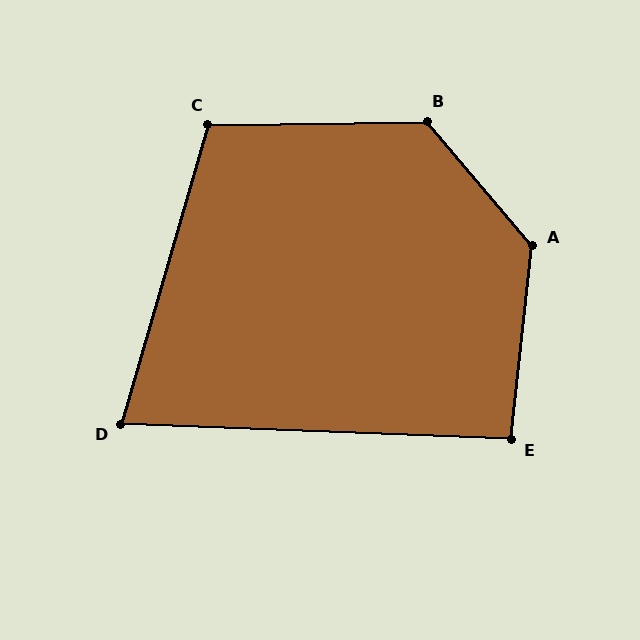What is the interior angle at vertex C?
Approximately 107 degrees (obtuse).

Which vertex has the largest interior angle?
A, at approximately 133 degrees.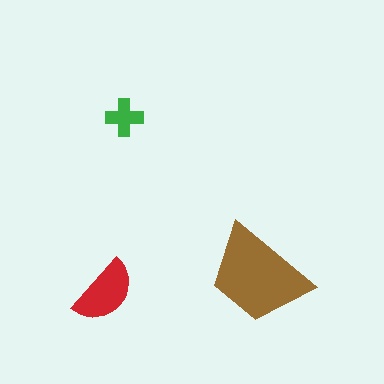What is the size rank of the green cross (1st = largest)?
3rd.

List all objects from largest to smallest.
The brown trapezoid, the red semicircle, the green cross.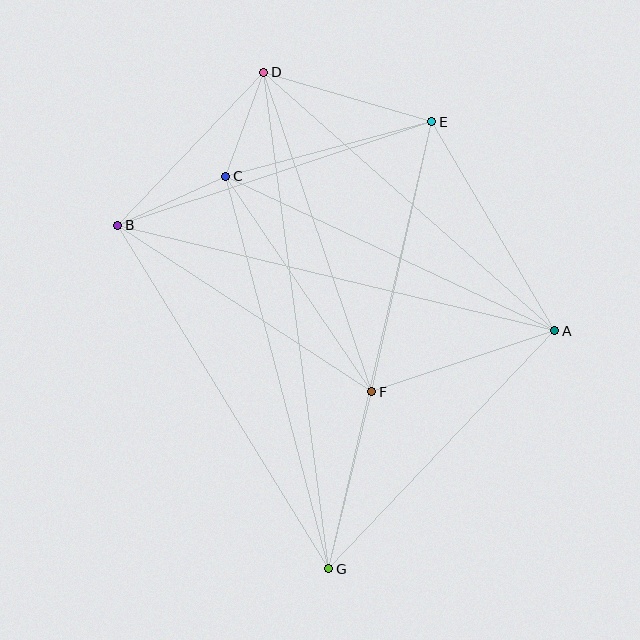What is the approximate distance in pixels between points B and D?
The distance between B and D is approximately 212 pixels.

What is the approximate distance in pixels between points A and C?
The distance between A and C is approximately 363 pixels.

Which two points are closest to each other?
Points C and D are closest to each other.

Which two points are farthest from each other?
Points D and G are farthest from each other.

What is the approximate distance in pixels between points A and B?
The distance between A and B is approximately 449 pixels.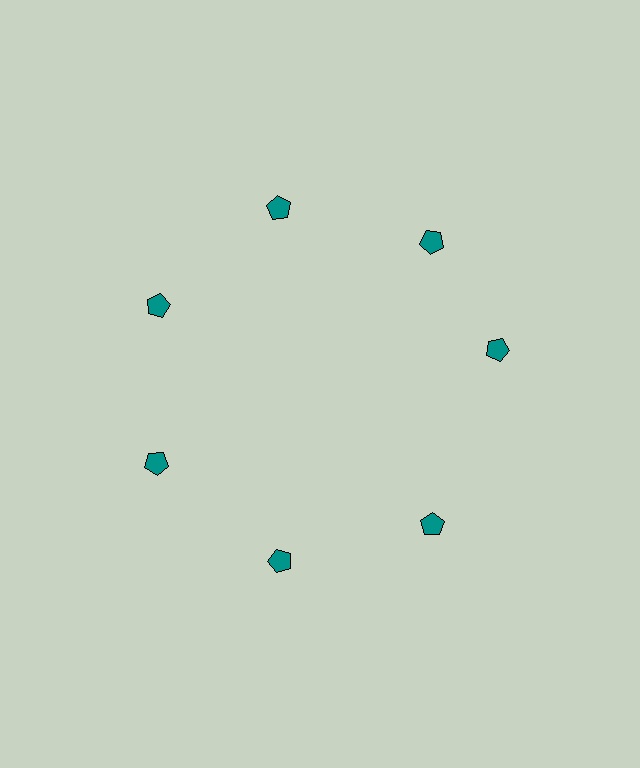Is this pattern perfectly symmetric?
No. The 7 teal pentagons are arranged in a ring, but one element near the 3 o'clock position is rotated out of alignment along the ring, breaking the 7-fold rotational symmetry.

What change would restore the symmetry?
The symmetry would be restored by rotating it back into even spacing with its neighbors so that all 7 pentagons sit at equal angles and equal distance from the center.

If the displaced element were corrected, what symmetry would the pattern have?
It would have 7-fold rotational symmetry — the pattern would map onto itself every 51 degrees.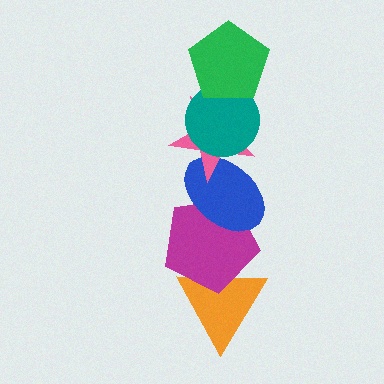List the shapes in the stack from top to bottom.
From top to bottom: the green pentagon, the teal circle, the pink star, the blue ellipse, the magenta pentagon, the orange triangle.